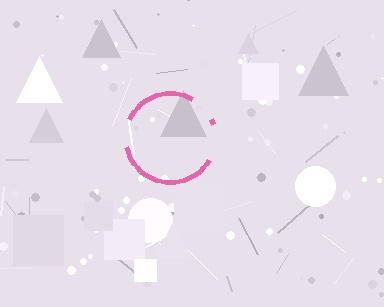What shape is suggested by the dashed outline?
The dashed outline suggests a circle.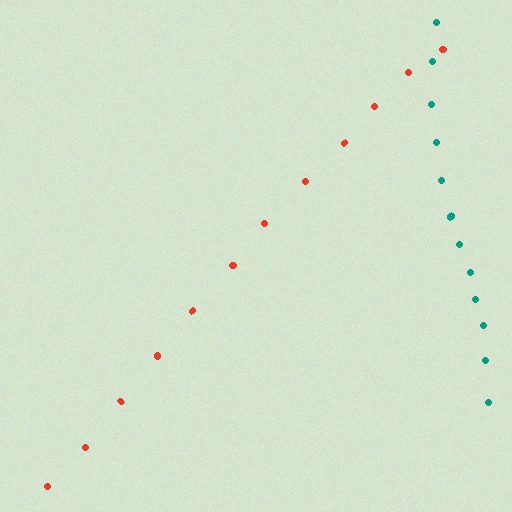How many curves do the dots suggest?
There are 2 distinct paths.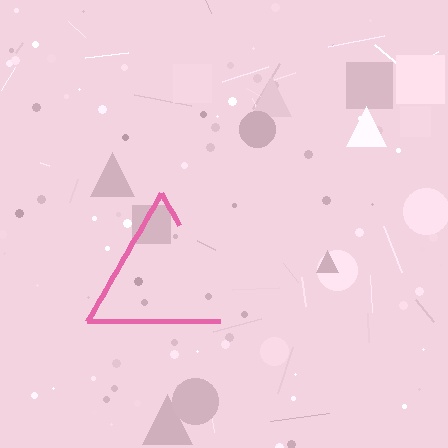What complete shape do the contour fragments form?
The contour fragments form a triangle.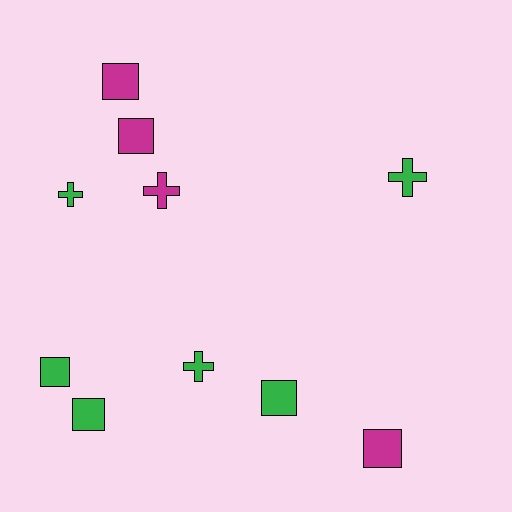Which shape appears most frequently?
Square, with 6 objects.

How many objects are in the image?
There are 10 objects.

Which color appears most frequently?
Green, with 6 objects.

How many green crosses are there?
There are 3 green crosses.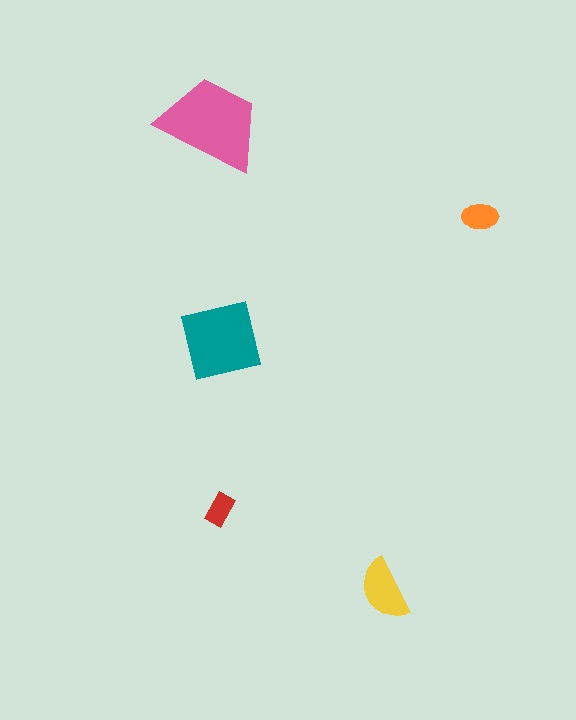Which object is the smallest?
The red rectangle.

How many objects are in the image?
There are 5 objects in the image.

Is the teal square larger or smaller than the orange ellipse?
Larger.